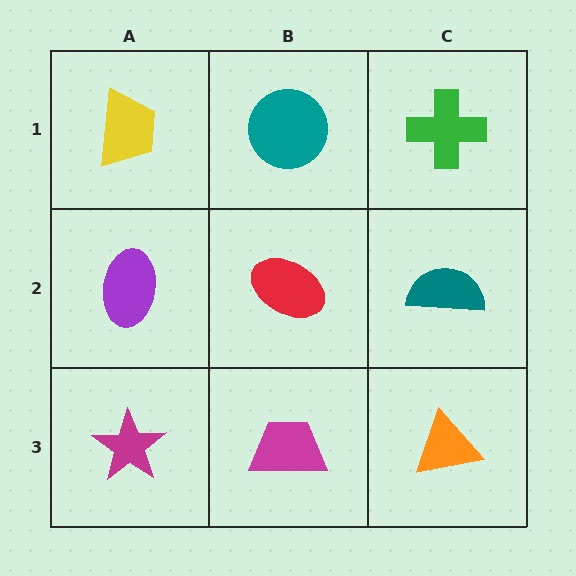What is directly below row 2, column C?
An orange triangle.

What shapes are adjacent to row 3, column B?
A red ellipse (row 2, column B), a magenta star (row 3, column A), an orange triangle (row 3, column C).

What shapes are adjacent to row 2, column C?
A green cross (row 1, column C), an orange triangle (row 3, column C), a red ellipse (row 2, column B).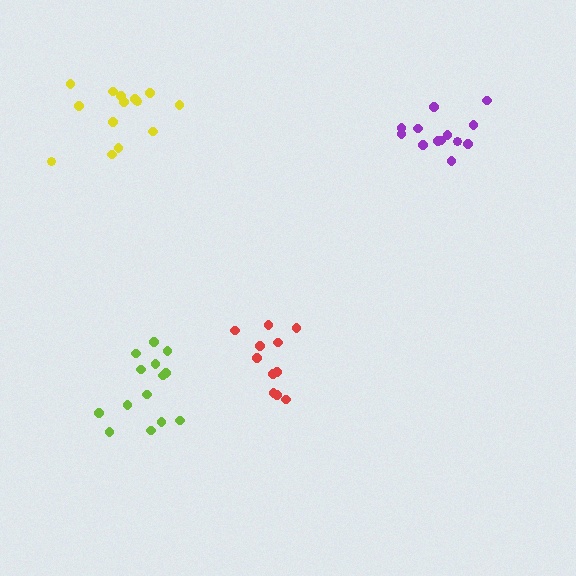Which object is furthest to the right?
The purple cluster is rightmost.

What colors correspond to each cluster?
The clusters are colored: yellow, lime, red, purple.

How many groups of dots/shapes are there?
There are 4 groups.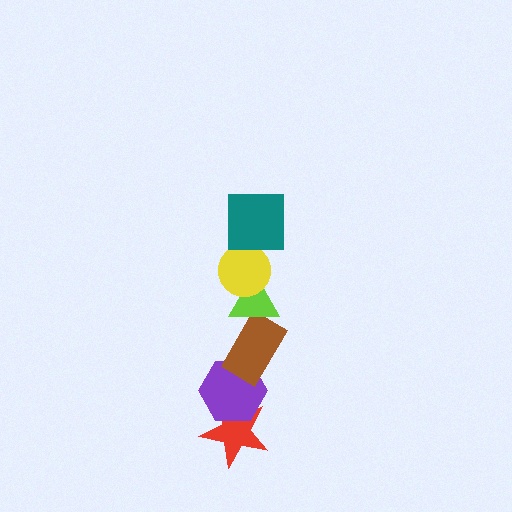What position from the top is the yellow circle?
The yellow circle is 2nd from the top.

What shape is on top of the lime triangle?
The yellow circle is on top of the lime triangle.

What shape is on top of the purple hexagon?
The brown rectangle is on top of the purple hexagon.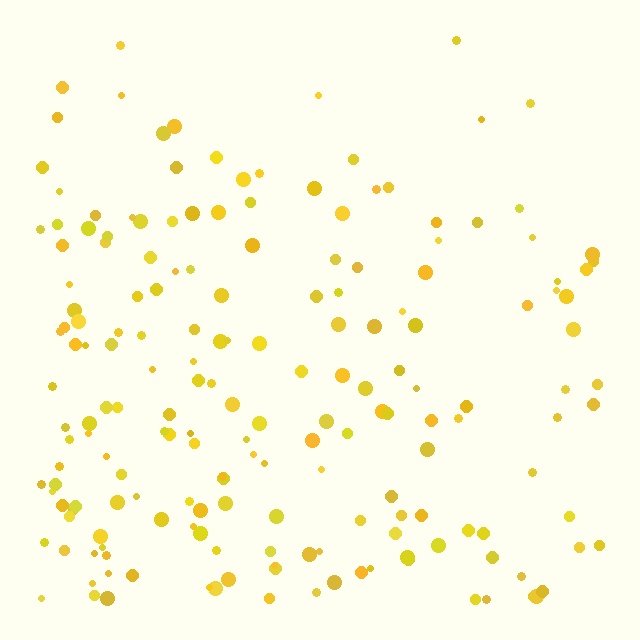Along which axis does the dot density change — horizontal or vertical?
Vertical.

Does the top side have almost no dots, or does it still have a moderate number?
Still a moderate number, just noticeably fewer than the bottom.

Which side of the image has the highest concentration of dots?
The bottom.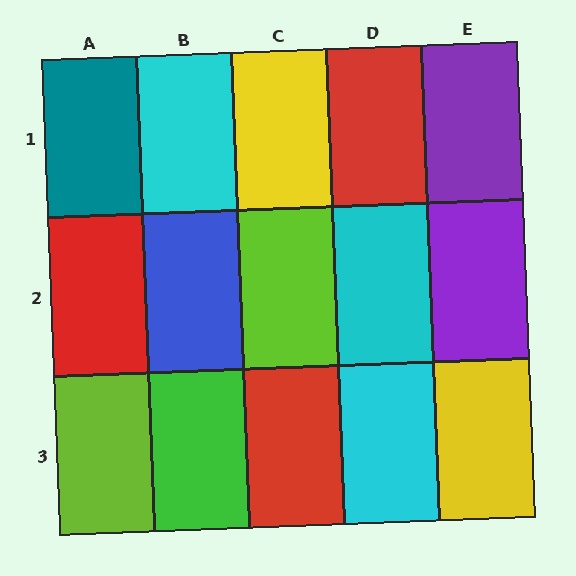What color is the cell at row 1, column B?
Cyan.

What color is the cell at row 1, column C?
Yellow.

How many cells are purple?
2 cells are purple.